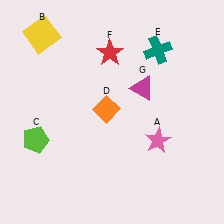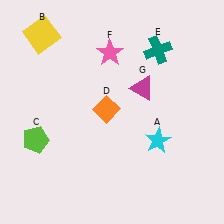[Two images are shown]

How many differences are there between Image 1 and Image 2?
There are 2 differences between the two images.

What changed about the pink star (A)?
In Image 1, A is pink. In Image 2, it changed to cyan.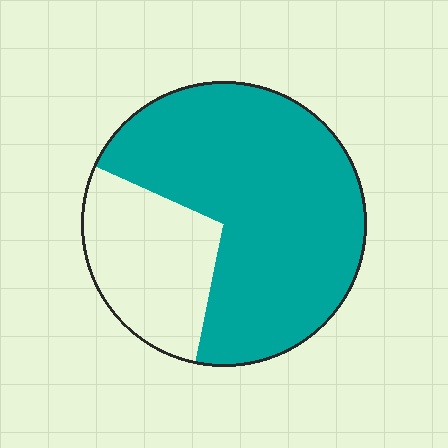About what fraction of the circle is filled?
About three quarters (3/4).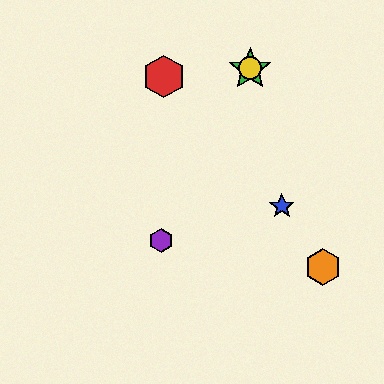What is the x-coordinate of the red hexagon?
The red hexagon is at x≈164.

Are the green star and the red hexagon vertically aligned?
No, the green star is at x≈250 and the red hexagon is at x≈164.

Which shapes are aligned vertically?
The green star, the yellow circle are aligned vertically.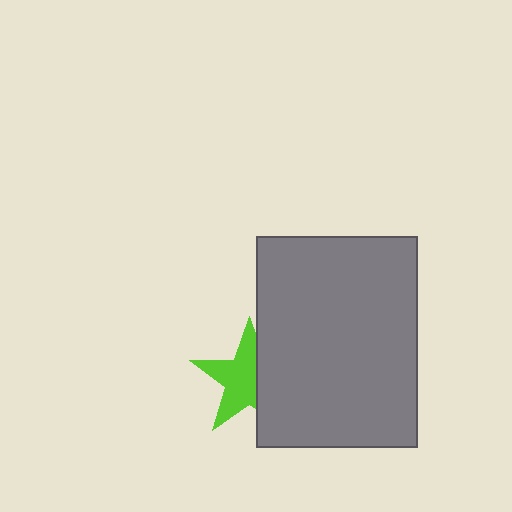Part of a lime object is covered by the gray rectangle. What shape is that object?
It is a star.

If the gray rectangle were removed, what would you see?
You would see the complete lime star.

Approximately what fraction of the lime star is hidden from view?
Roughly 40% of the lime star is hidden behind the gray rectangle.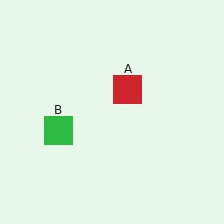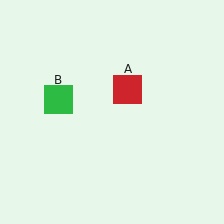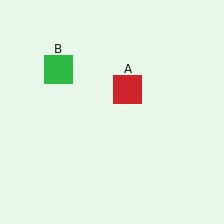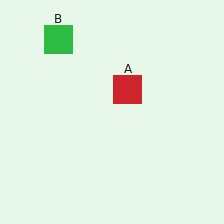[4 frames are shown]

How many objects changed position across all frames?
1 object changed position: green square (object B).